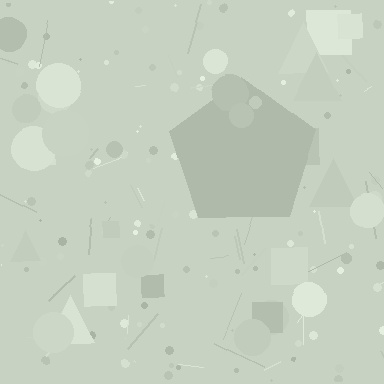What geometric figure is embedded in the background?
A pentagon is embedded in the background.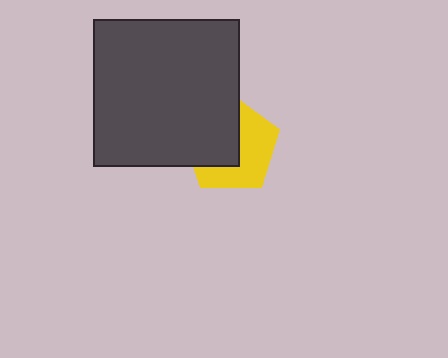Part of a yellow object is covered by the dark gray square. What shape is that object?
It is a pentagon.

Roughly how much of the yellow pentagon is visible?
About half of it is visible (roughly 51%).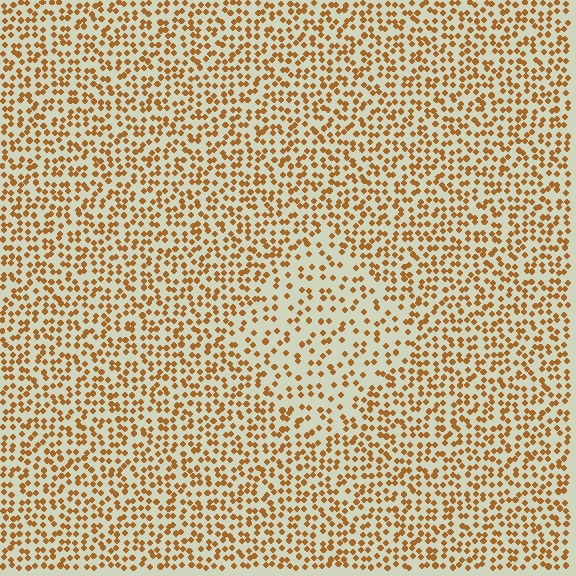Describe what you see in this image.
The image contains small brown elements arranged at two different densities. A diamond-shaped region is visible where the elements are less densely packed than the surrounding area.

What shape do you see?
I see a diamond.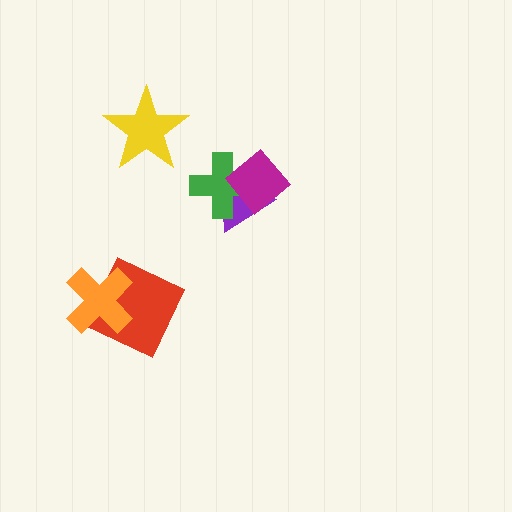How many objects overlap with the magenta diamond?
2 objects overlap with the magenta diamond.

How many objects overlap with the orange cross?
1 object overlaps with the orange cross.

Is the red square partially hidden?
Yes, it is partially covered by another shape.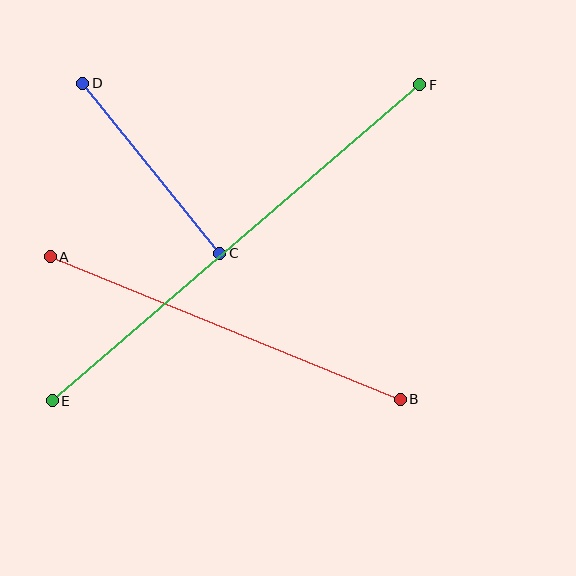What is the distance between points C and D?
The distance is approximately 219 pixels.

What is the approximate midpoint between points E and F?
The midpoint is at approximately (236, 243) pixels.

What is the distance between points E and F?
The distance is approximately 485 pixels.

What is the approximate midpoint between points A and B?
The midpoint is at approximately (225, 328) pixels.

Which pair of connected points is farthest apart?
Points E and F are farthest apart.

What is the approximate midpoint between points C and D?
The midpoint is at approximately (151, 168) pixels.